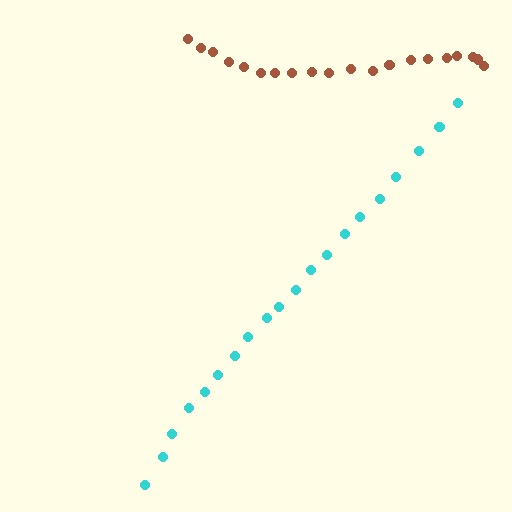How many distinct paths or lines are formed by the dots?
There are 2 distinct paths.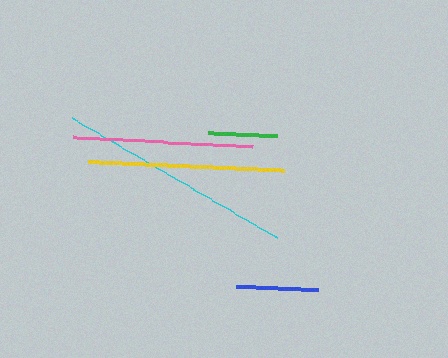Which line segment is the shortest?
The green line is the shortest at approximately 69 pixels.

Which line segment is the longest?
The cyan line is the longest at approximately 239 pixels.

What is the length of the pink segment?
The pink segment is approximately 181 pixels long.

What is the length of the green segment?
The green segment is approximately 69 pixels long.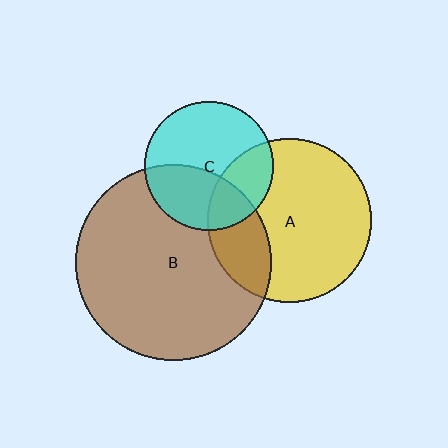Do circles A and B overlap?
Yes.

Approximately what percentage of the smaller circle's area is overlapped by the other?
Approximately 25%.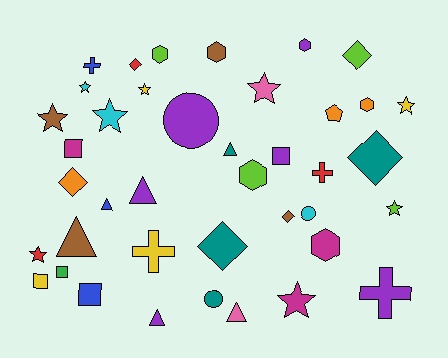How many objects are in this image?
There are 40 objects.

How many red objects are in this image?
There are 3 red objects.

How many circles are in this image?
There are 3 circles.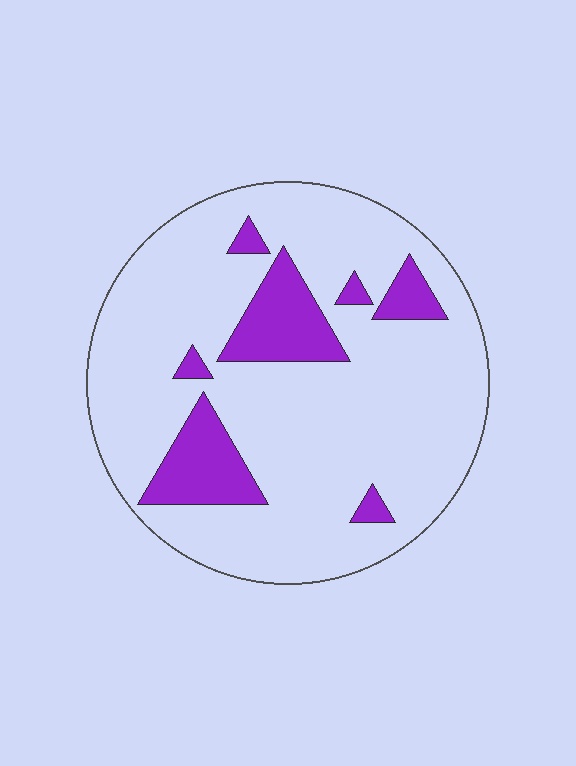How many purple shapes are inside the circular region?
7.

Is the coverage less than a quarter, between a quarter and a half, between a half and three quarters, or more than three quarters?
Less than a quarter.